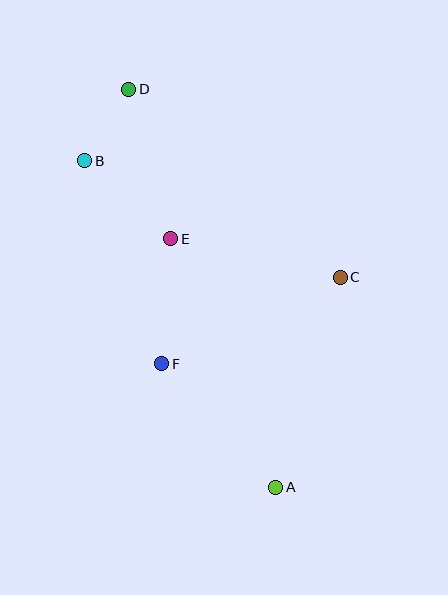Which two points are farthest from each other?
Points A and D are farthest from each other.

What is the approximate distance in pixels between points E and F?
The distance between E and F is approximately 125 pixels.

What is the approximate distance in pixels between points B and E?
The distance between B and E is approximately 116 pixels.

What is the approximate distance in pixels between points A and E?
The distance between A and E is approximately 270 pixels.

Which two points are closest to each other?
Points B and D are closest to each other.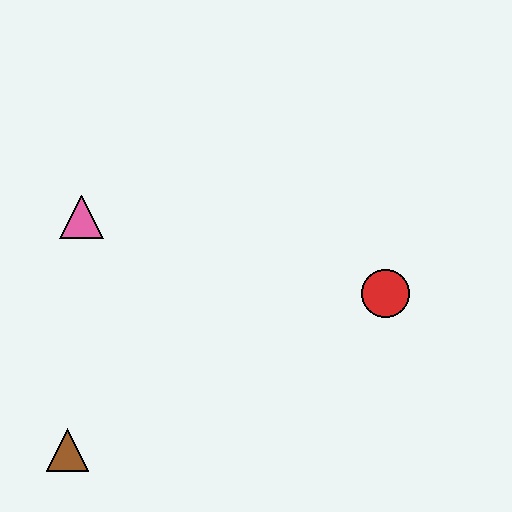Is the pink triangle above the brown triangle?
Yes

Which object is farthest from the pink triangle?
The red circle is farthest from the pink triangle.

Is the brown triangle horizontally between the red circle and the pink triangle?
No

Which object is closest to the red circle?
The pink triangle is closest to the red circle.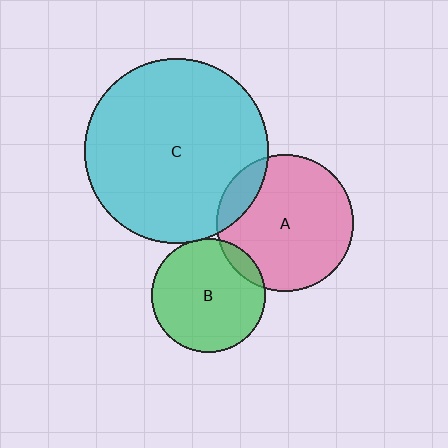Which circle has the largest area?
Circle C (cyan).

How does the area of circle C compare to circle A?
Approximately 1.8 times.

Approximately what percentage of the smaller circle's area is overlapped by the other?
Approximately 15%.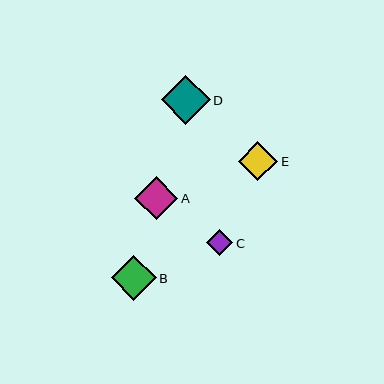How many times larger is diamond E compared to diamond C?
Diamond E is approximately 1.5 times the size of diamond C.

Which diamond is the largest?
Diamond D is the largest with a size of approximately 49 pixels.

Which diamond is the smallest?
Diamond C is the smallest with a size of approximately 26 pixels.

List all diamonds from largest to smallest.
From largest to smallest: D, B, A, E, C.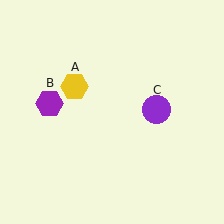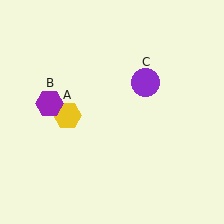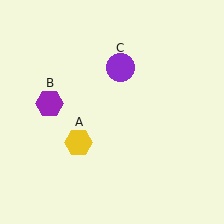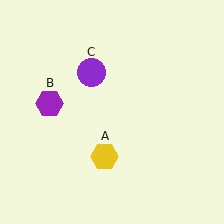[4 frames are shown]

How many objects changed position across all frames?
2 objects changed position: yellow hexagon (object A), purple circle (object C).